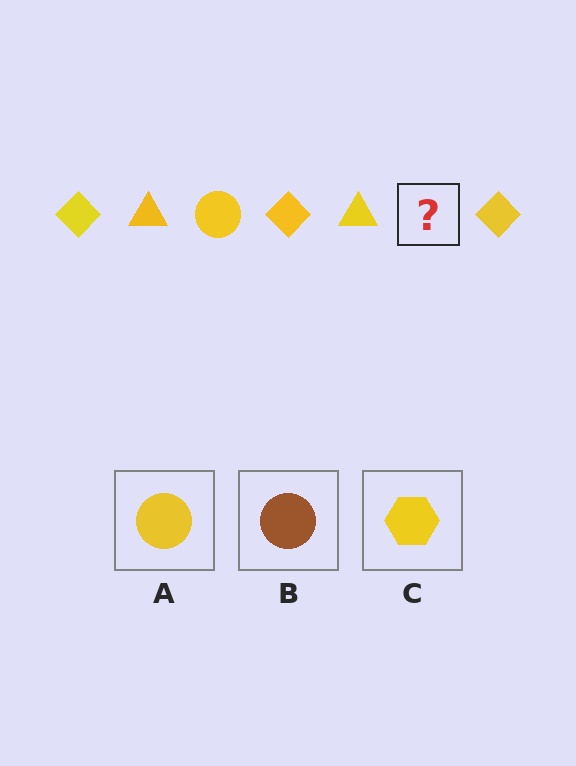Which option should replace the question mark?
Option A.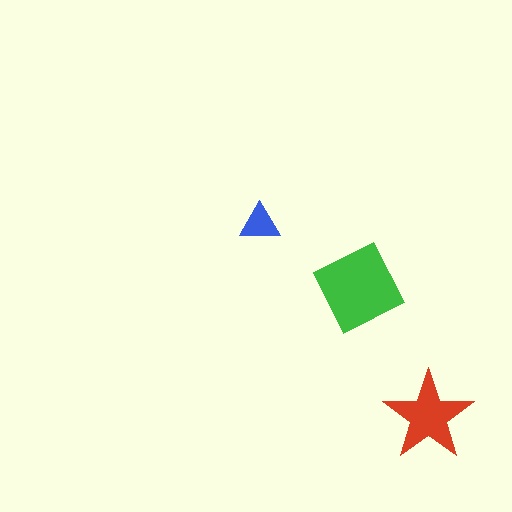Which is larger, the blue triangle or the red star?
The red star.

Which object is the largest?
The green diamond.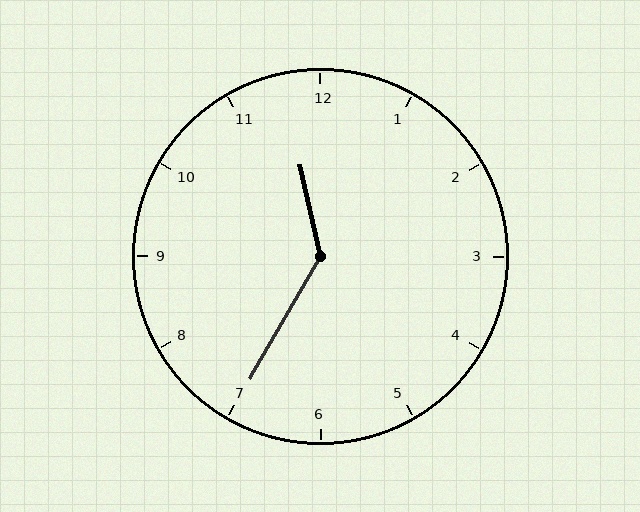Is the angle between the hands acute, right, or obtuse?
It is obtuse.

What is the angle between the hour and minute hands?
Approximately 138 degrees.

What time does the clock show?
11:35.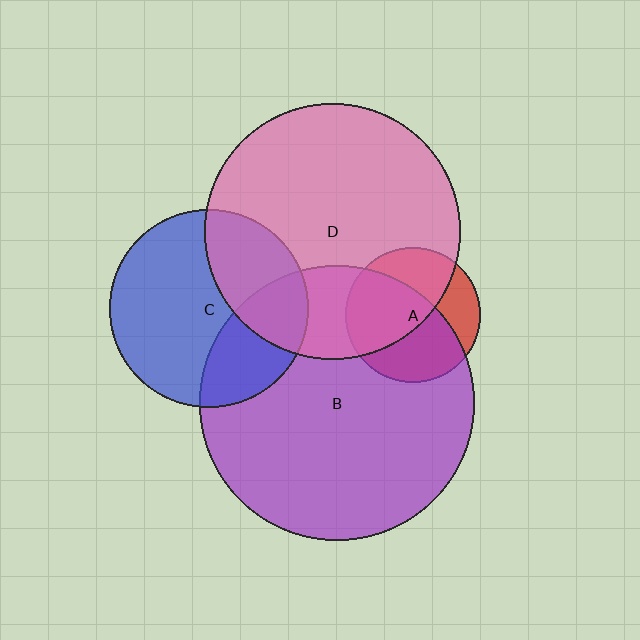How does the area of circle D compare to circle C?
Approximately 1.7 times.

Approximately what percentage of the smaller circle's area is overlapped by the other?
Approximately 30%.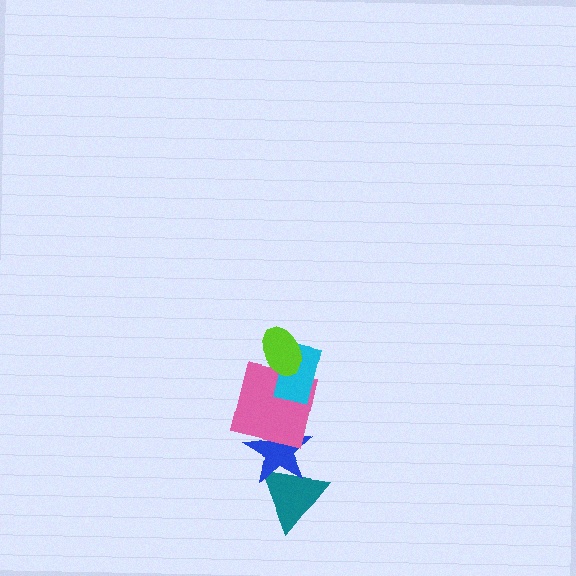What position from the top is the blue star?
The blue star is 4th from the top.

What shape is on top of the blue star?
The pink square is on top of the blue star.